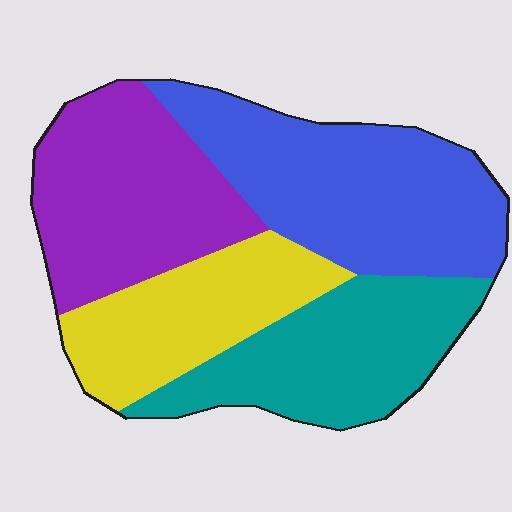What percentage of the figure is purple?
Purple covers roughly 25% of the figure.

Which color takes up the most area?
Blue, at roughly 30%.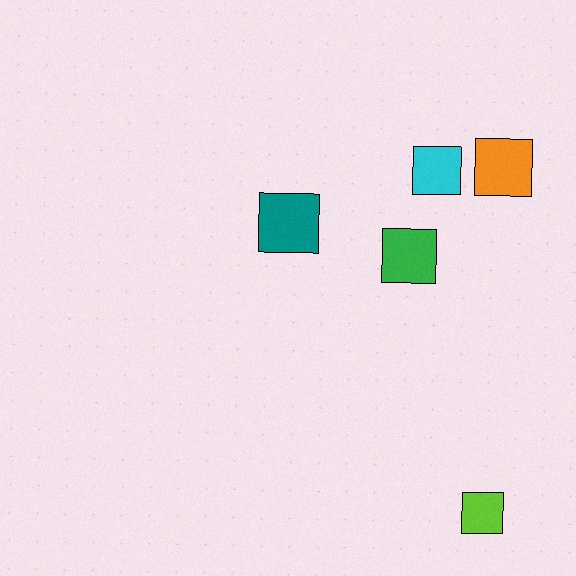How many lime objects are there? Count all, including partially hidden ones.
There is 1 lime object.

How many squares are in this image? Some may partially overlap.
There are 5 squares.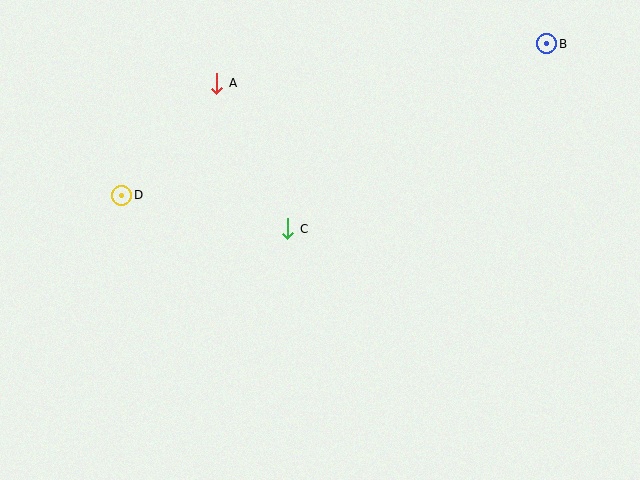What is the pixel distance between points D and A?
The distance between D and A is 147 pixels.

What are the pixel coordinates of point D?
Point D is at (122, 195).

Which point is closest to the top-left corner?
Point D is closest to the top-left corner.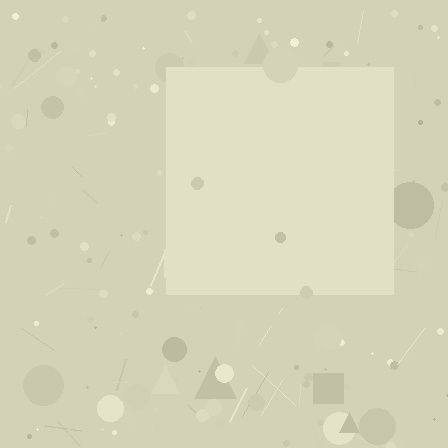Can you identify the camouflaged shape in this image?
The camouflaged shape is a square.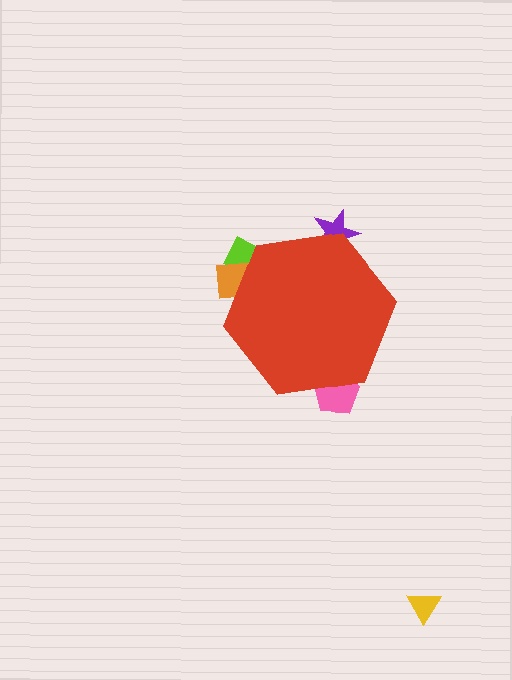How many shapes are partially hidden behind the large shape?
4 shapes are partially hidden.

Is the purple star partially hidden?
Yes, the purple star is partially hidden behind the red hexagon.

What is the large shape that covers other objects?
A red hexagon.